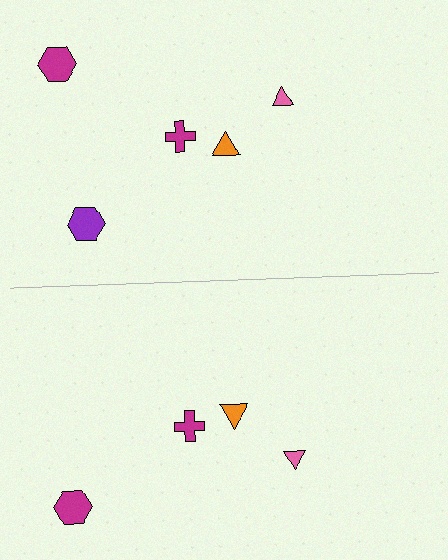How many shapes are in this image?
There are 9 shapes in this image.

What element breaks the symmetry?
A purple hexagon is missing from the bottom side.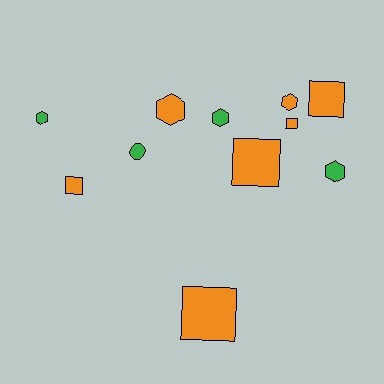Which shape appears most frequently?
Hexagon, with 5 objects.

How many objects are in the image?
There are 11 objects.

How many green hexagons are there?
There are 3 green hexagons.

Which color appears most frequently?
Orange, with 7 objects.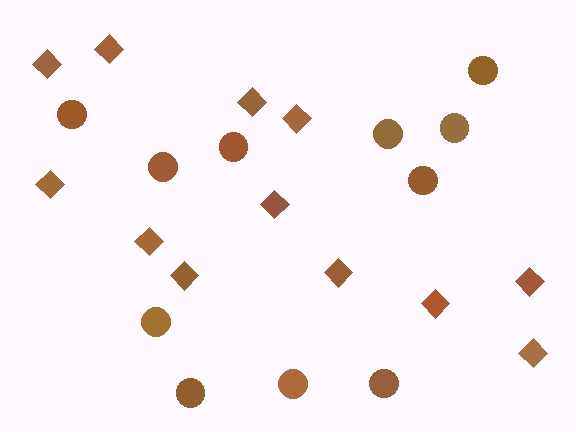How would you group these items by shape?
There are 2 groups: one group of diamonds (12) and one group of circles (11).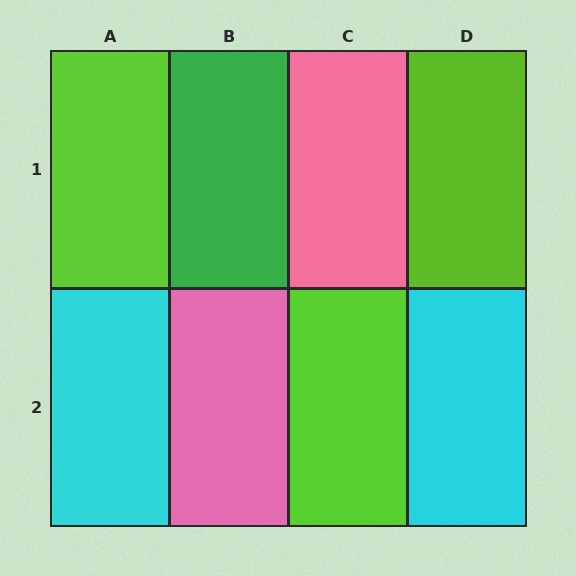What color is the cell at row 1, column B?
Green.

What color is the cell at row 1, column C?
Pink.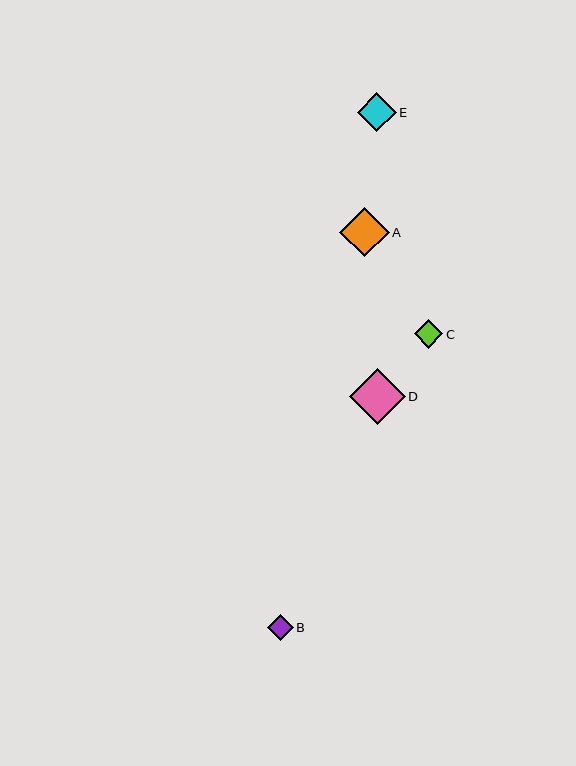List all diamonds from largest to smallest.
From largest to smallest: D, A, E, C, B.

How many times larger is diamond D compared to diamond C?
Diamond D is approximately 2.0 times the size of diamond C.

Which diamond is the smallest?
Diamond B is the smallest with a size of approximately 26 pixels.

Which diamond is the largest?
Diamond D is the largest with a size of approximately 56 pixels.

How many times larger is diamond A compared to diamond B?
Diamond A is approximately 1.9 times the size of diamond B.